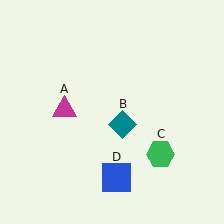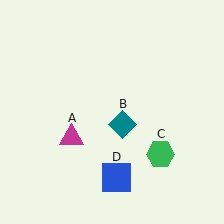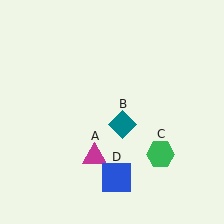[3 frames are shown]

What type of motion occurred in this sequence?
The magenta triangle (object A) rotated counterclockwise around the center of the scene.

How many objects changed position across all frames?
1 object changed position: magenta triangle (object A).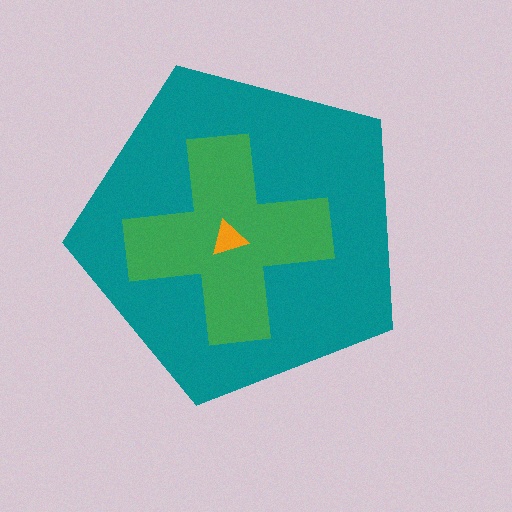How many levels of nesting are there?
3.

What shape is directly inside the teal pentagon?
The green cross.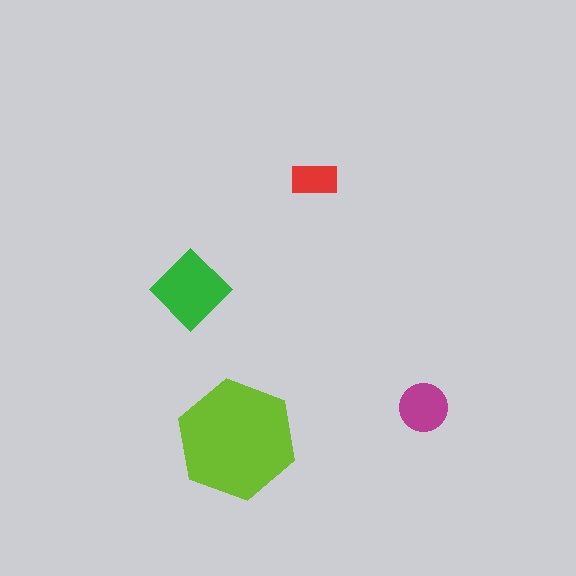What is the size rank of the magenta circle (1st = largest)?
3rd.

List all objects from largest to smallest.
The lime hexagon, the green diamond, the magenta circle, the red rectangle.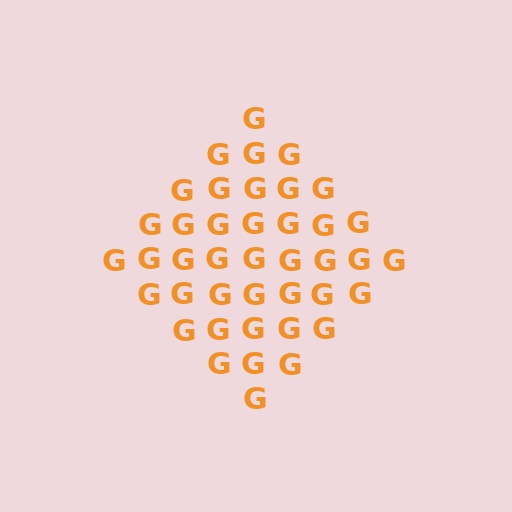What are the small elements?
The small elements are letter G's.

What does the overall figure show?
The overall figure shows a diamond.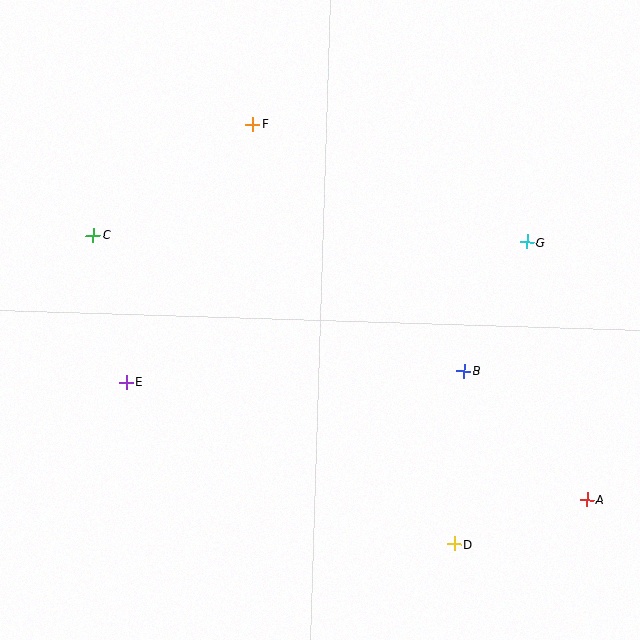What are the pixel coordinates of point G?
Point G is at (527, 242).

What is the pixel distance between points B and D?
The distance between B and D is 174 pixels.